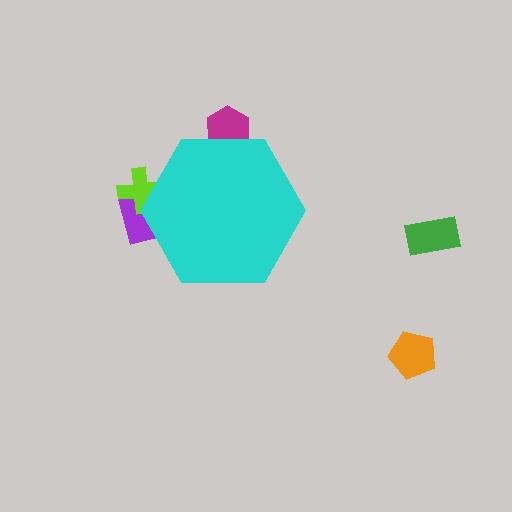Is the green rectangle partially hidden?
No, the green rectangle is fully visible.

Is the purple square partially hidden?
Yes, the purple square is partially hidden behind the cyan hexagon.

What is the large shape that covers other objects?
A cyan hexagon.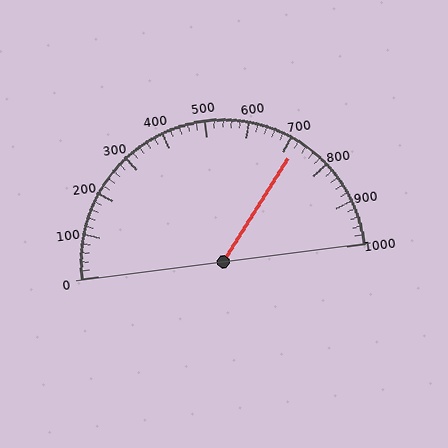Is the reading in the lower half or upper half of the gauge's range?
The reading is in the upper half of the range (0 to 1000).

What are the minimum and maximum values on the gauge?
The gauge ranges from 0 to 1000.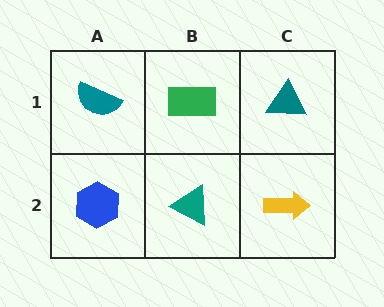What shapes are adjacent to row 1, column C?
A yellow arrow (row 2, column C), a green rectangle (row 1, column B).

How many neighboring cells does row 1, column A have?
2.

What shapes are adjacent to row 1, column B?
A teal triangle (row 2, column B), a teal semicircle (row 1, column A), a teal triangle (row 1, column C).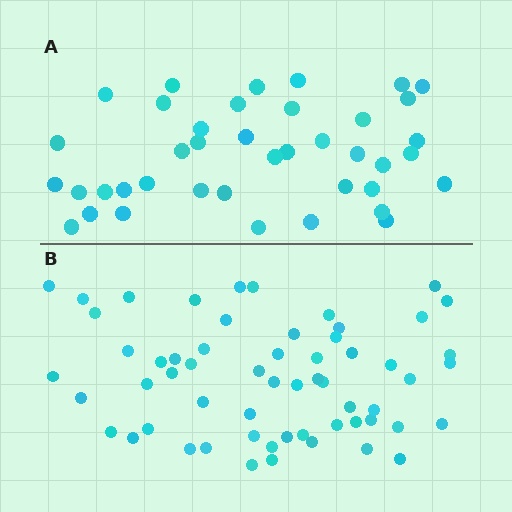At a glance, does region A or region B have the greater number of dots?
Region B (the bottom region) has more dots.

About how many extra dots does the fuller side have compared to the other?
Region B has approximately 20 more dots than region A.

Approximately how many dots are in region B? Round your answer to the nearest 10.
About 60 dots. (The exact count is 59, which rounds to 60.)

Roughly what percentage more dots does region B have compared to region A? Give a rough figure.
About 50% more.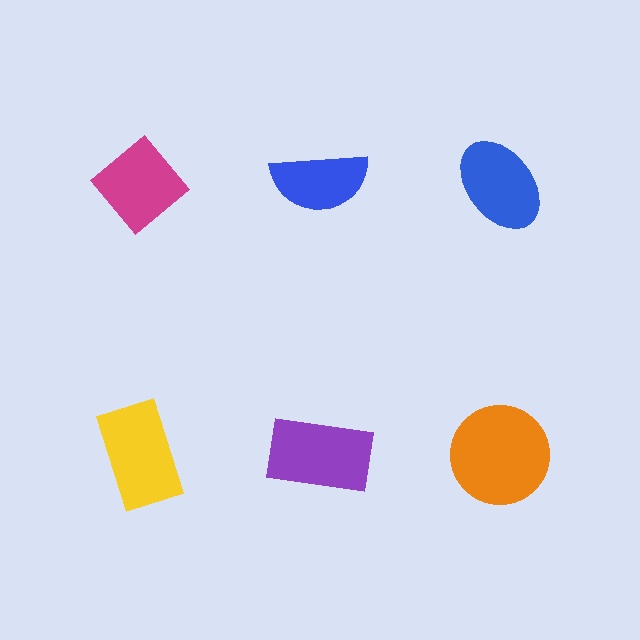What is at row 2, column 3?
An orange circle.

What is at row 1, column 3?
A blue ellipse.